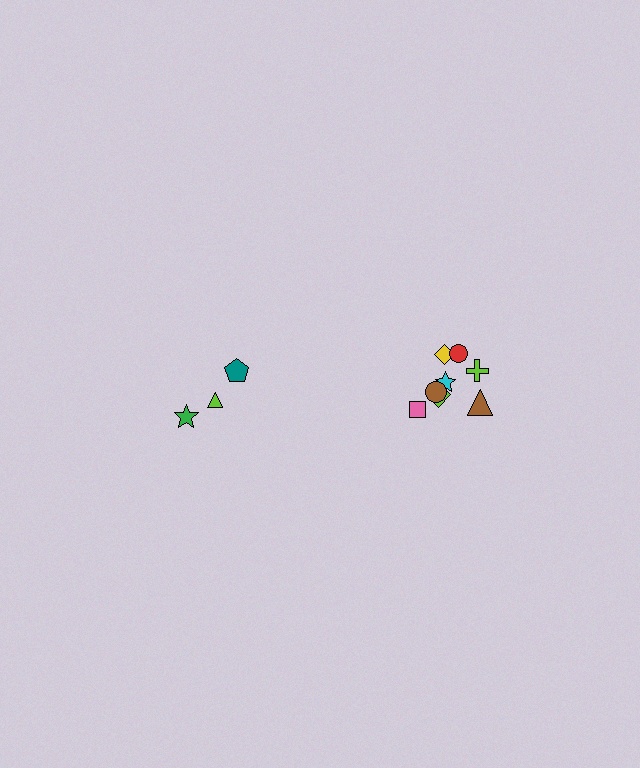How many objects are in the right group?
There are 8 objects.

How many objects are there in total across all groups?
There are 11 objects.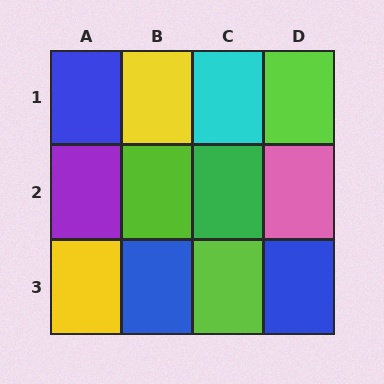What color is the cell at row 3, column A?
Yellow.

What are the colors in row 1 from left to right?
Blue, yellow, cyan, lime.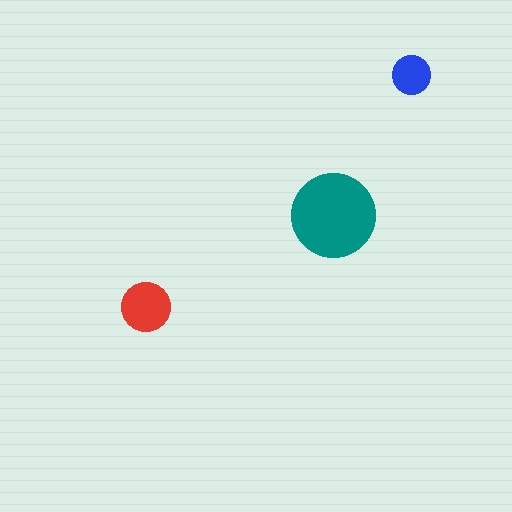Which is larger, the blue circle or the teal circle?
The teal one.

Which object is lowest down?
The red circle is bottommost.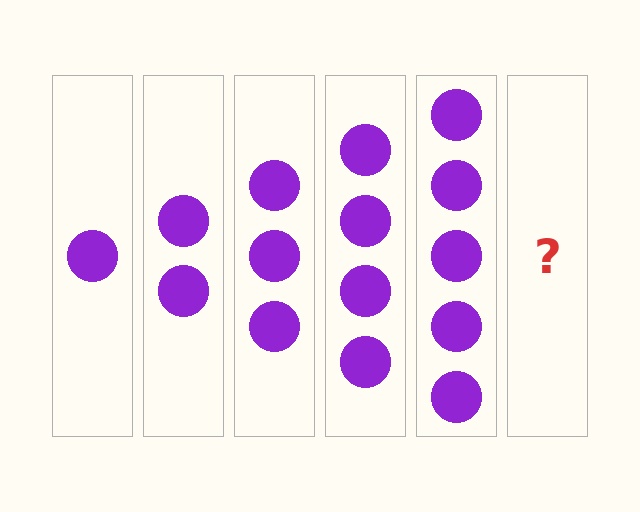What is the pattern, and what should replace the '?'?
The pattern is that each step adds one more circle. The '?' should be 6 circles.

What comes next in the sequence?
The next element should be 6 circles.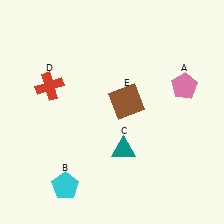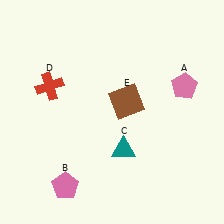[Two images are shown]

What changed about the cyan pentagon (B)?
In Image 1, B is cyan. In Image 2, it changed to pink.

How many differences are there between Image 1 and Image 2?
There is 1 difference between the two images.